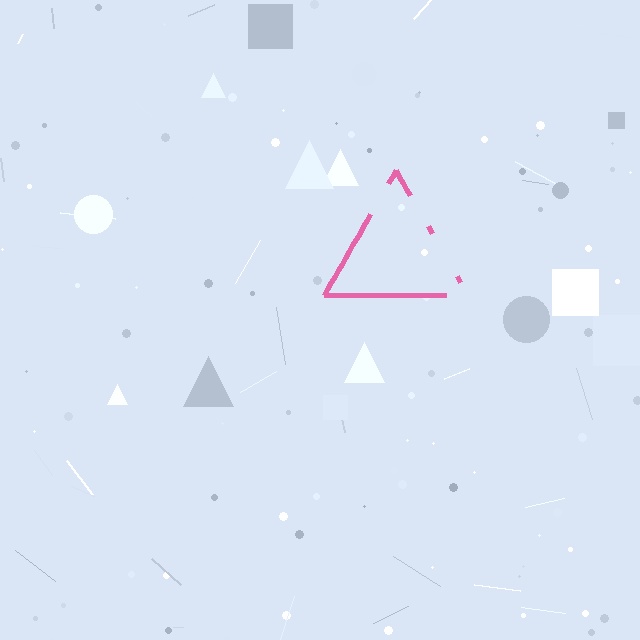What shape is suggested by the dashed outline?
The dashed outline suggests a triangle.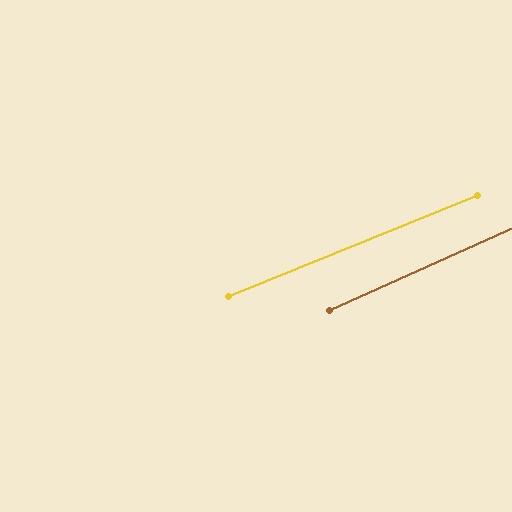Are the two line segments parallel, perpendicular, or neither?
Parallel — their directions differ by only 1.9°.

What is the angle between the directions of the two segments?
Approximately 2 degrees.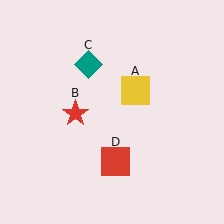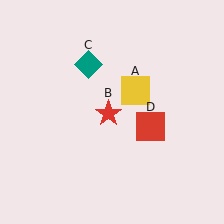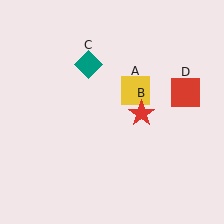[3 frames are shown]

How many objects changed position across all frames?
2 objects changed position: red star (object B), red square (object D).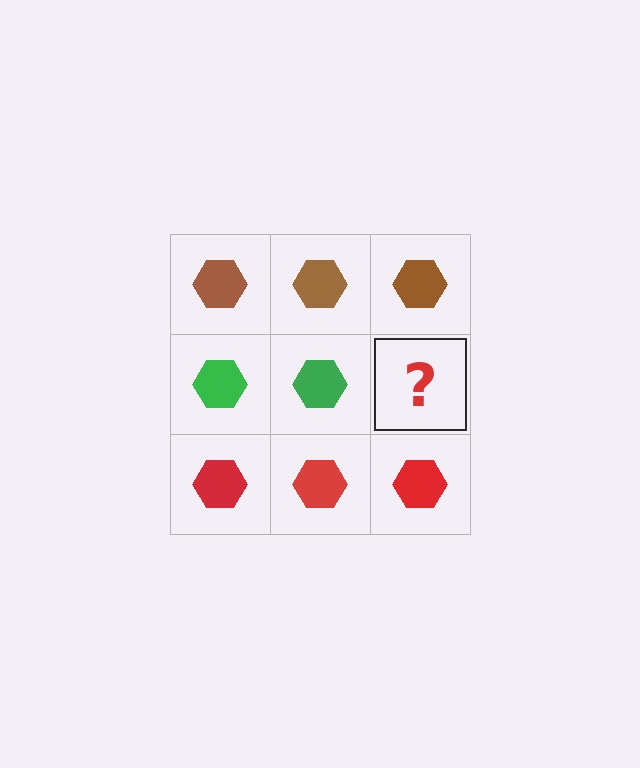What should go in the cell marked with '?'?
The missing cell should contain a green hexagon.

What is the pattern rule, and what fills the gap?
The rule is that each row has a consistent color. The gap should be filled with a green hexagon.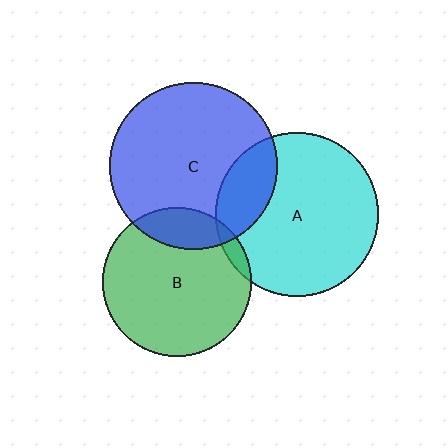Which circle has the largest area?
Circle C (blue).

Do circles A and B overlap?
Yes.